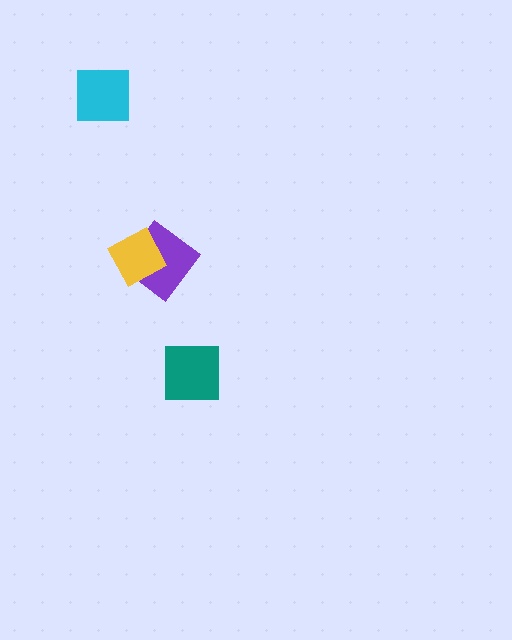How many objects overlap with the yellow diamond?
1 object overlaps with the yellow diamond.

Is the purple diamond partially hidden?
Yes, it is partially covered by another shape.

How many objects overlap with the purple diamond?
1 object overlaps with the purple diamond.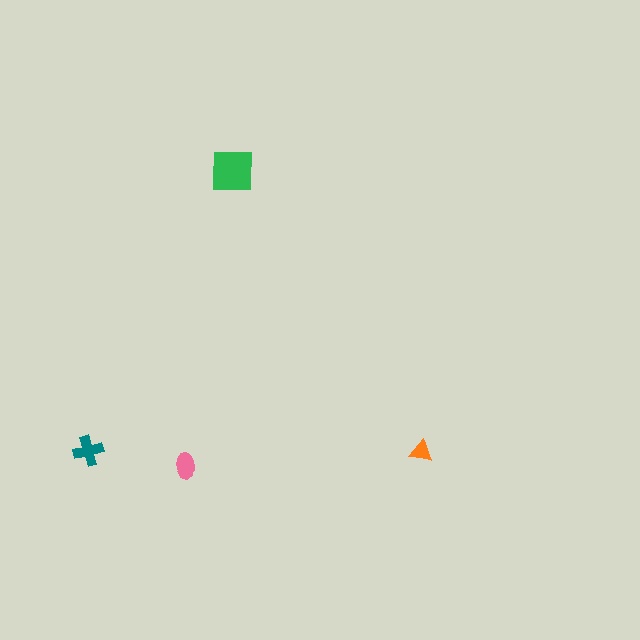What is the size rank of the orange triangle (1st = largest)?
4th.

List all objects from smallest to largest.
The orange triangle, the pink ellipse, the teal cross, the green square.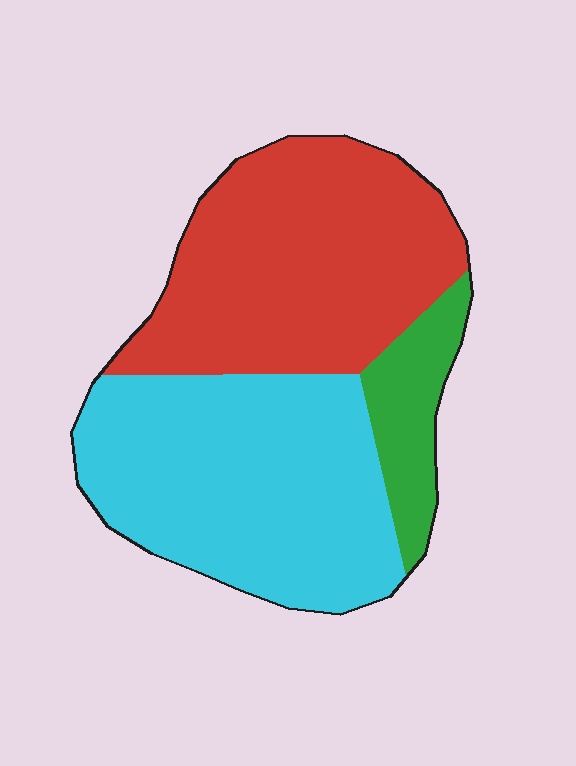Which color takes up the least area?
Green, at roughly 10%.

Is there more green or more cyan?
Cyan.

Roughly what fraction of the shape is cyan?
Cyan covers around 45% of the shape.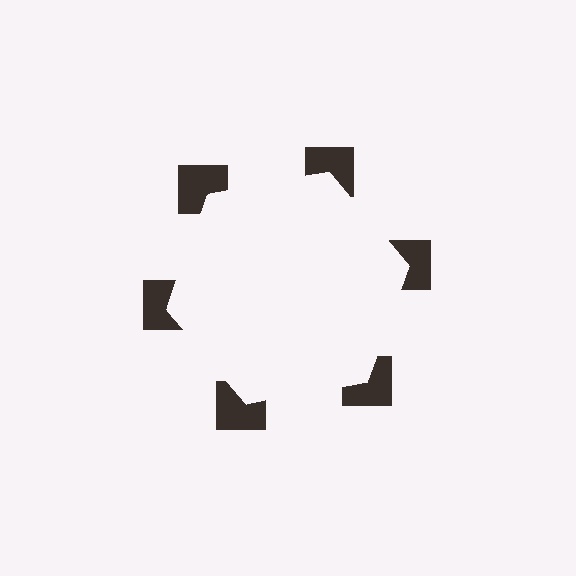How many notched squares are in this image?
There are 6 — one at each vertex of the illusory hexagon.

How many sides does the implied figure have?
6 sides.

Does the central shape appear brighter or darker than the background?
It typically appears slightly brighter than the background, even though no actual brightness change is drawn.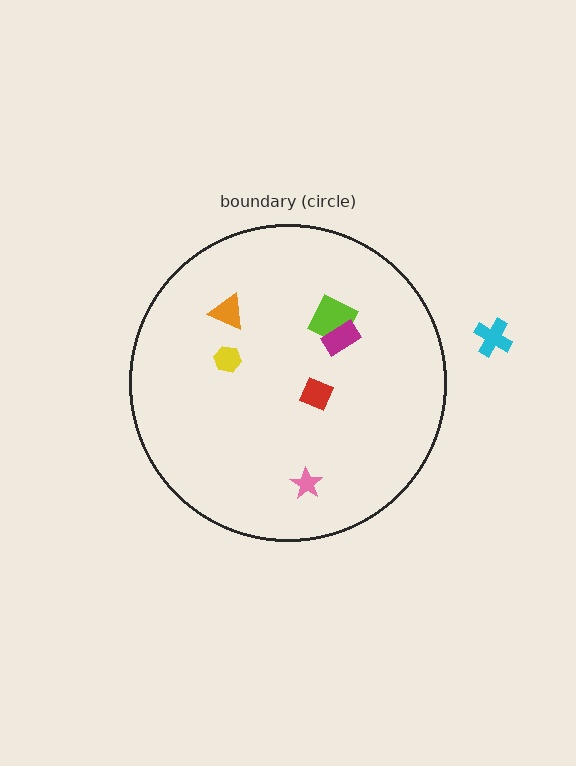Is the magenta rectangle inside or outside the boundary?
Inside.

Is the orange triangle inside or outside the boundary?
Inside.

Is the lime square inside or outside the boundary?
Inside.